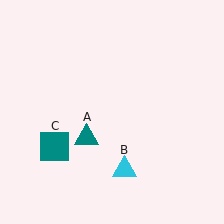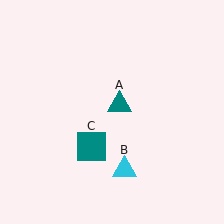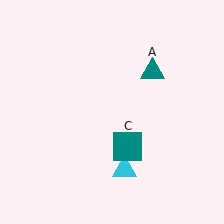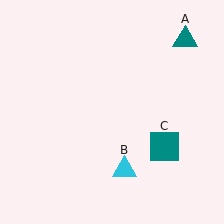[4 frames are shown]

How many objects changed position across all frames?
2 objects changed position: teal triangle (object A), teal square (object C).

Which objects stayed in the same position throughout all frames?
Cyan triangle (object B) remained stationary.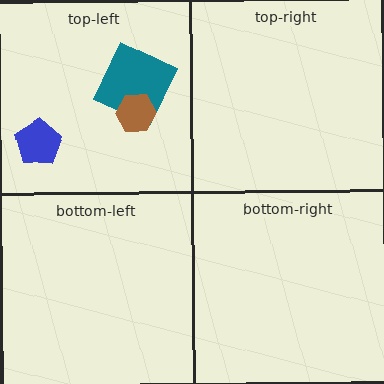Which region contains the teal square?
The top-left region.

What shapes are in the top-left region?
The blue pentagon, the teal square, the brown hexagon.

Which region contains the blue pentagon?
The top-left region.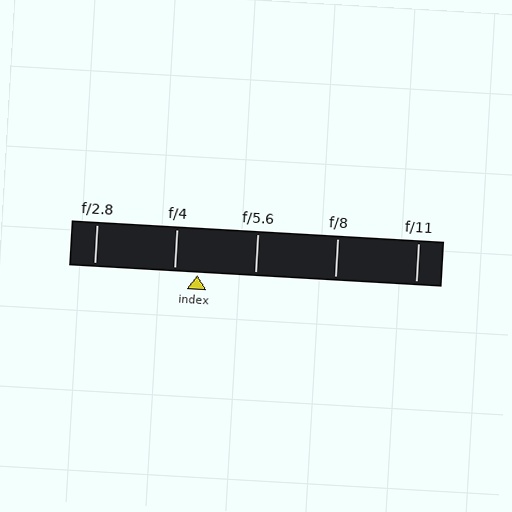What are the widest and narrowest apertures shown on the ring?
The widest aperture shown is f/2.8 and the narrowest is f/11.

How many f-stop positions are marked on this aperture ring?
There are 5 f-stop positions marked.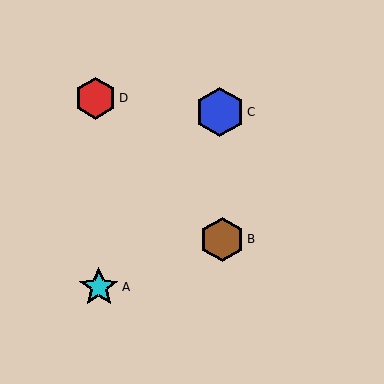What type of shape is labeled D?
Shape D is a red hexagon.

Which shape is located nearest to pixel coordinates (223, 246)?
The brown hexagon (labeled B) at (222, 239) is nearest to that location.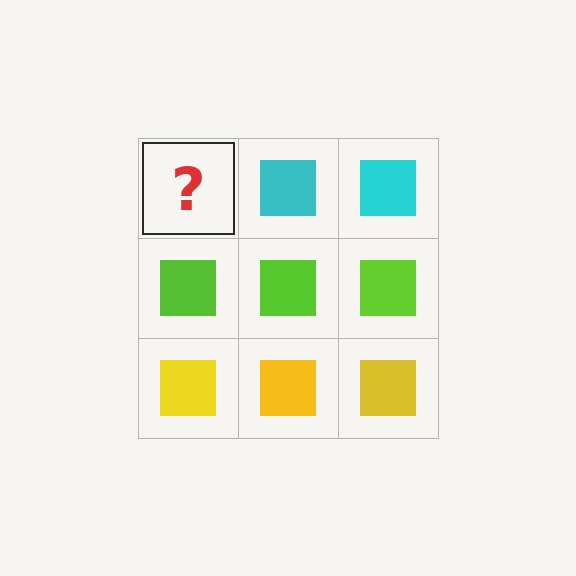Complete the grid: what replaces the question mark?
The question mark should be replaced with a cyan square.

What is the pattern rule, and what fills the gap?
The rule is that each row has a consistent color. The gap should be filled with a cyan square.